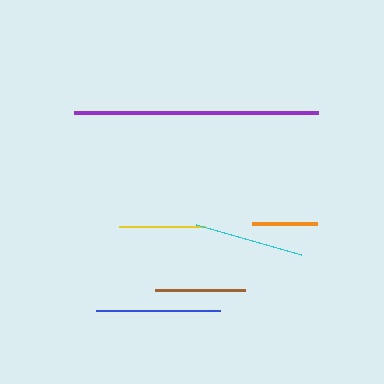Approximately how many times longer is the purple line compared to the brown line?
The purple line is approximately 2.7 times the length of the brown line.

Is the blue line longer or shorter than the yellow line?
The blue line is longer than the yellow line.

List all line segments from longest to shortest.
From longest to shortest: purple, blue, cyan, brown, yellow, orange.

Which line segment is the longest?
The purple line is the longest at approximately 244 pixels.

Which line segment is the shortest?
The orange line is the shortest at approximately 65 pixels.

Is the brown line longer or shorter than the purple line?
The purple line is longer than the brown line.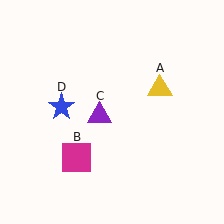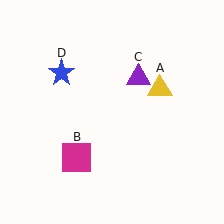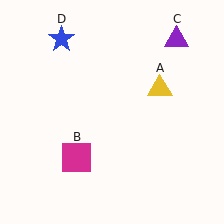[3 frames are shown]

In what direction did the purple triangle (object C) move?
The purple triangle (object C) moved up and to the right.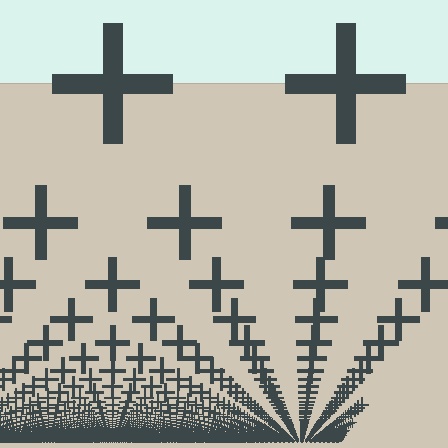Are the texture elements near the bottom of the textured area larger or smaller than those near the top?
Smaller. The gradient is inverted — elements near the bottom are smaller and denser.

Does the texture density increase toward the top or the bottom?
Density increases toward the bottom.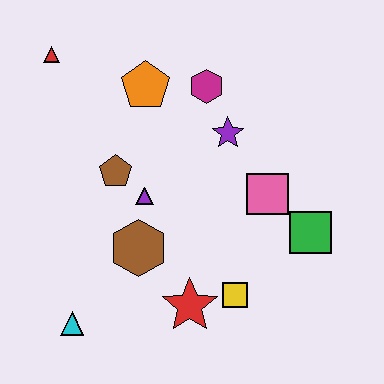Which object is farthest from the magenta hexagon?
The cyan triangle is farthest from the magenta hexagon.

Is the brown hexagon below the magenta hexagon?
Yes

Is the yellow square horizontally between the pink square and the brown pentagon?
Yes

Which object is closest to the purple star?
The magenta hexagon is closest to the purple star.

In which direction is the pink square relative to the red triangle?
The pink square is to the right of the red triangle.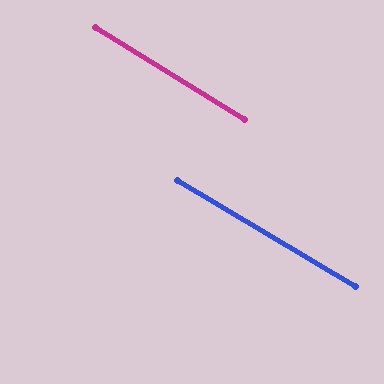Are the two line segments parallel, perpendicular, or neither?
Parallel — their directions differ by only 0.9°.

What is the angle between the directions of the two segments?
Approximately 1 degree.